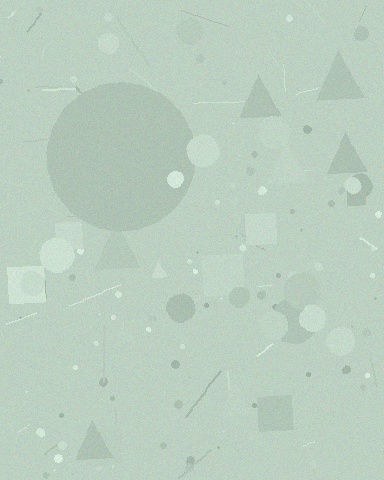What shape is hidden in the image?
A circle is hidden in the image.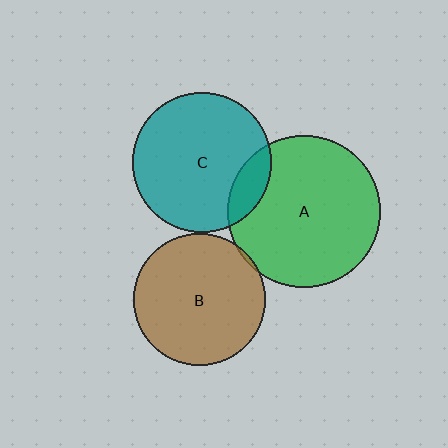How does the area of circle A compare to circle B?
Approximately 1.3 times.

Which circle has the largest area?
Circle A (green).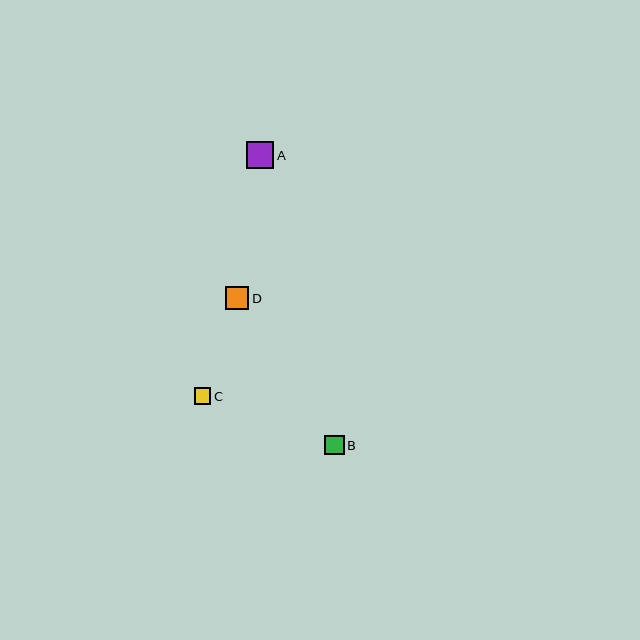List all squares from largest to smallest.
From largest to smallest: A, D, B, C.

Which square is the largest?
Square A is the largest with a size of approximately 27 pixels.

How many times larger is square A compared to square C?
Square A is approximately 1.6 times the size of square C.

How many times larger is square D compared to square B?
Square D is approximately 1.2 times the size of square B.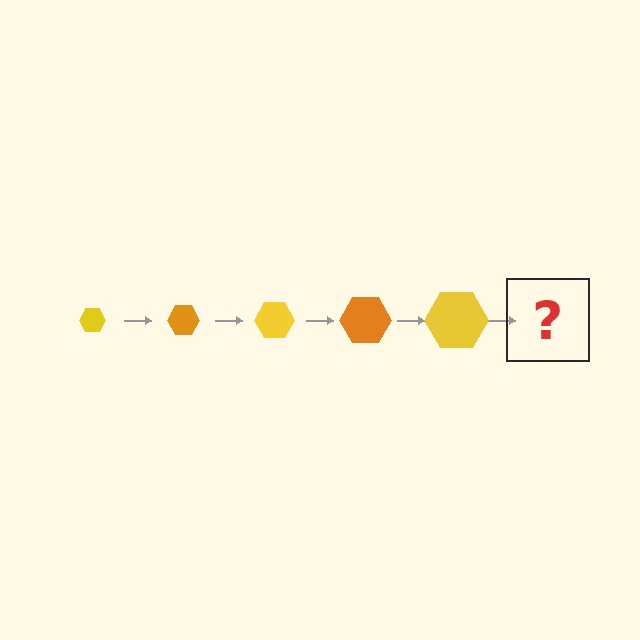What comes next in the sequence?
The next element should be an orange hexagon, larger than the previous one.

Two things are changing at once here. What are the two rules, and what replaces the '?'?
The two rules are that the hexagon grows larger each step and the color cycles through yellow and orange. The '?' should be an orange hexagon, larger than the previous one.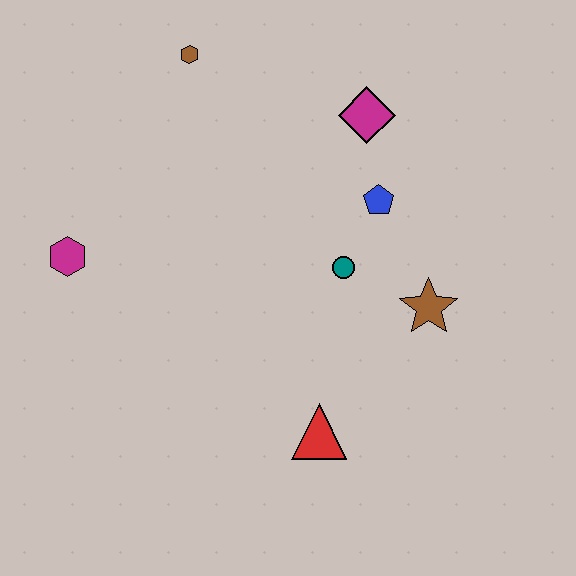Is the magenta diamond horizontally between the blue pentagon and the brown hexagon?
Yes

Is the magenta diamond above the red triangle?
Yes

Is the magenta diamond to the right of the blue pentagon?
No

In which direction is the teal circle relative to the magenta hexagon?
The teal circle is to the right of the magenta hexagon.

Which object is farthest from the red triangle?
The brown hexagon is farthest from the red triangle.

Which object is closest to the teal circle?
The blue pentagon is closest to the teal circle.